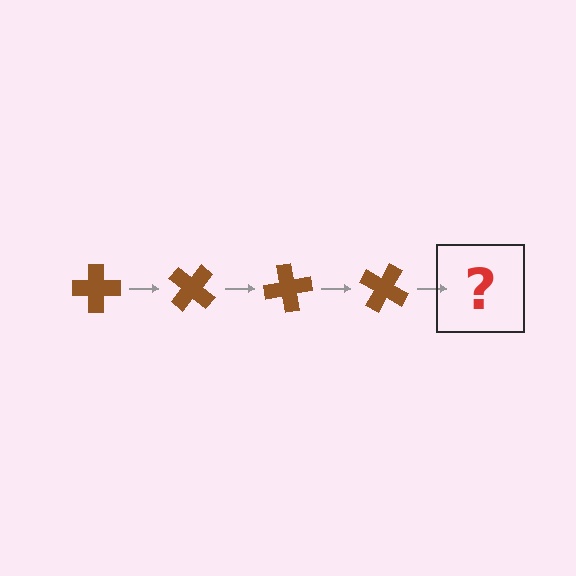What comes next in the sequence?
The next element should be a brown cross rotated 160 degrees.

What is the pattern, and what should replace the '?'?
The pattern is that the cross rotates 40 degrees each step. The '?' should be a brown cross rotated 160 degrees.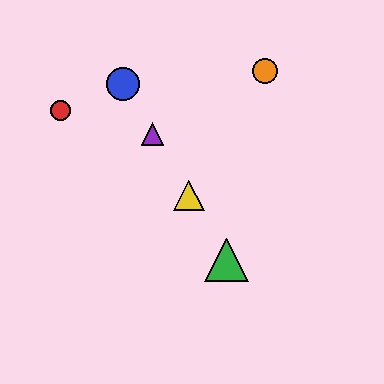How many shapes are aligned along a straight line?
4 shapes (the blue circle, the green triangle, the yellow triangle, the purple triangle) are aligned along a straight line.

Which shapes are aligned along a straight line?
The blue circle, the green triangle, the yellow triangle, the purple triangle are aligned along a straight line.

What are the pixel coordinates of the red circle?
The red circle is at (60, 110).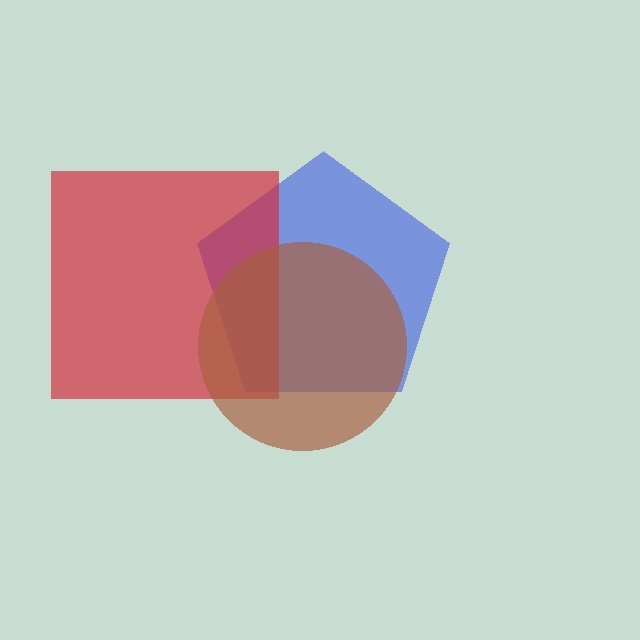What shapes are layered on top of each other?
The layered shapes are: a blue pentagon, a red square, a brown circle.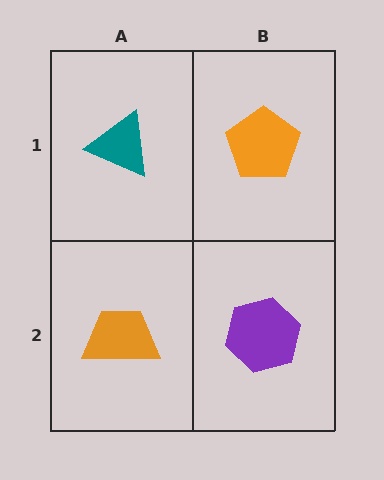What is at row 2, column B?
A purple hexagon.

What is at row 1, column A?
A teal triangle.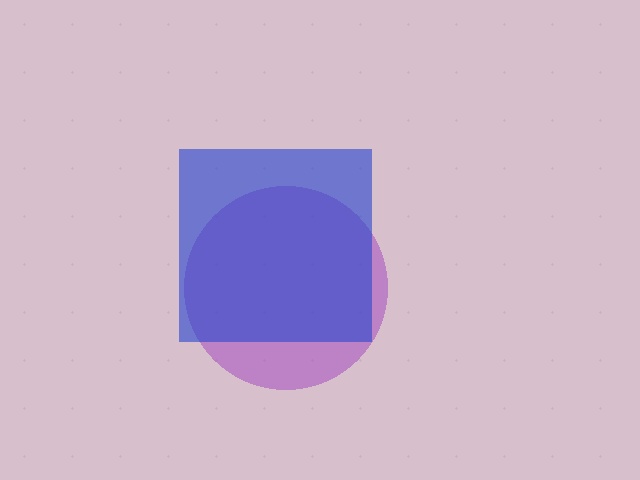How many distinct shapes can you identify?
There are 2 distinct shapes: a purple circle, a blue square.